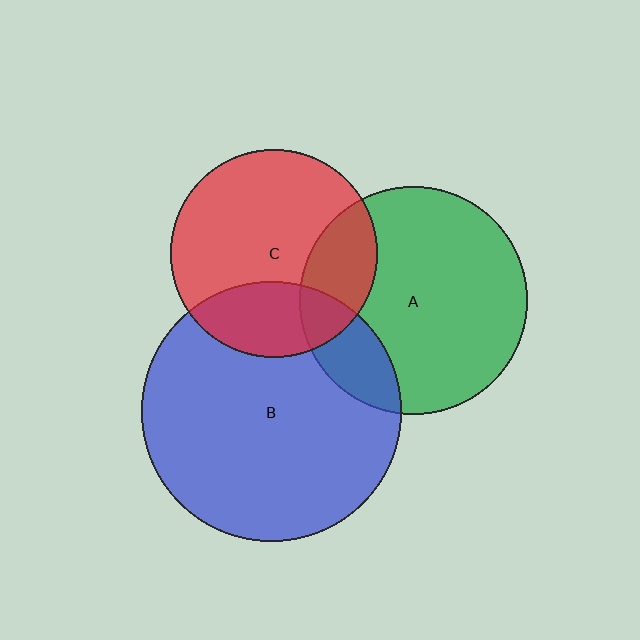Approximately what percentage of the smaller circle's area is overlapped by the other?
Approximately 20%.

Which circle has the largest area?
Circle B (blue).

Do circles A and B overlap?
Yes.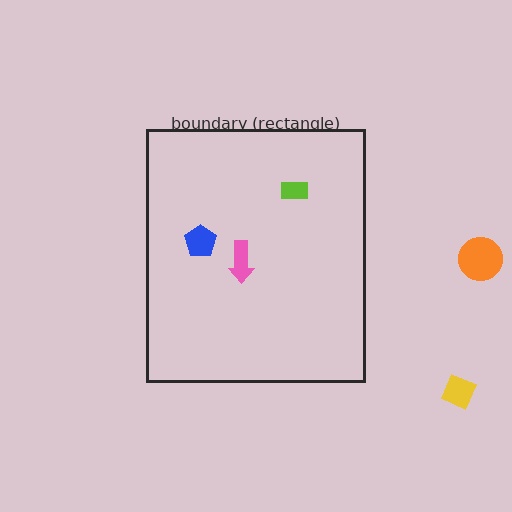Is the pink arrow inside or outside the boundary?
Inside.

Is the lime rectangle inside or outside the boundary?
Inside.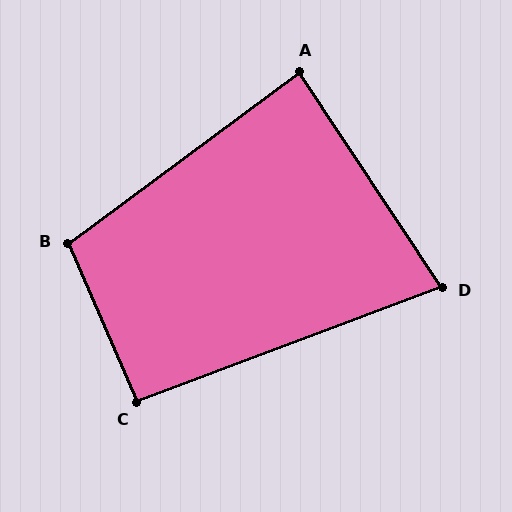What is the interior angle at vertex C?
Approximately 93 degrees (approximately right).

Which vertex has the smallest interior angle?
D, at approximately 77 degrees.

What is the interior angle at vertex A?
Approximately 87 degrees (approximately right).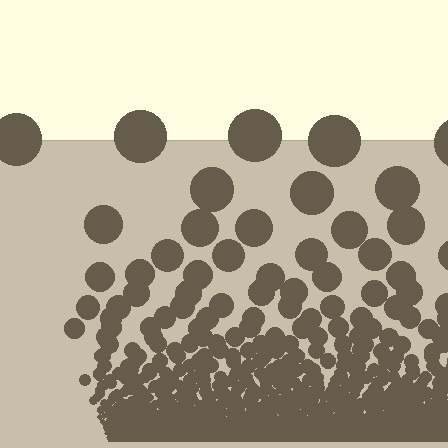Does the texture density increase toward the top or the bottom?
Density increases toward the bottom.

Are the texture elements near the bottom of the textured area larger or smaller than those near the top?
Smaller. The gradient is inverted — elements near the bottom are smaller and denser.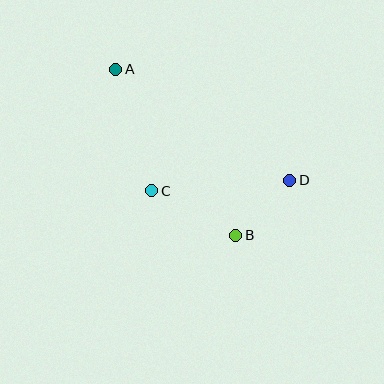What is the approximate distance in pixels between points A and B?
The distance between A and B is approximately 205 pixels.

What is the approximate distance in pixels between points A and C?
The distance between A and C is approximately 126 pixels.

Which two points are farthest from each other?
Points A and D are farthest from each other.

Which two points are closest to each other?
Points B and D are closest to each other.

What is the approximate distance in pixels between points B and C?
The distance between B and C is approximately 95 pixels.